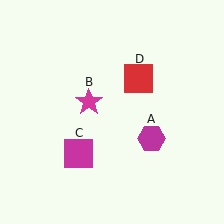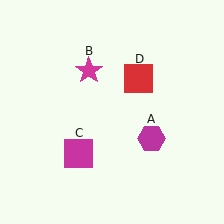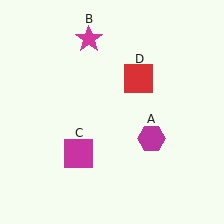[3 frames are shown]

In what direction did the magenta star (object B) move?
The magenta star (object B) moved up.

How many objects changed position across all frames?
1 object changed position: magenta star (object B).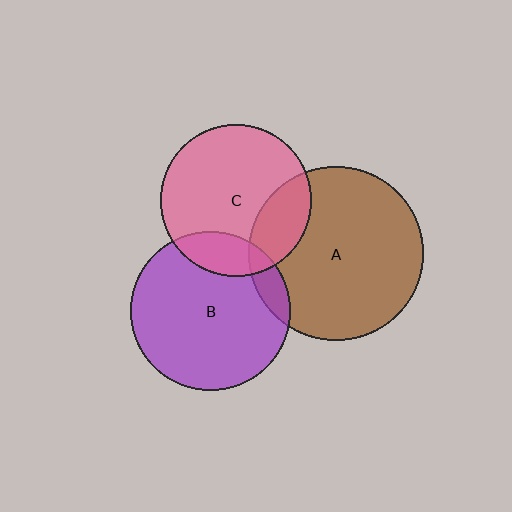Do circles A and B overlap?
Yes.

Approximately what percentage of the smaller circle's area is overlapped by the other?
Approximately 10%.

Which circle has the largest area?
Circle A (brown).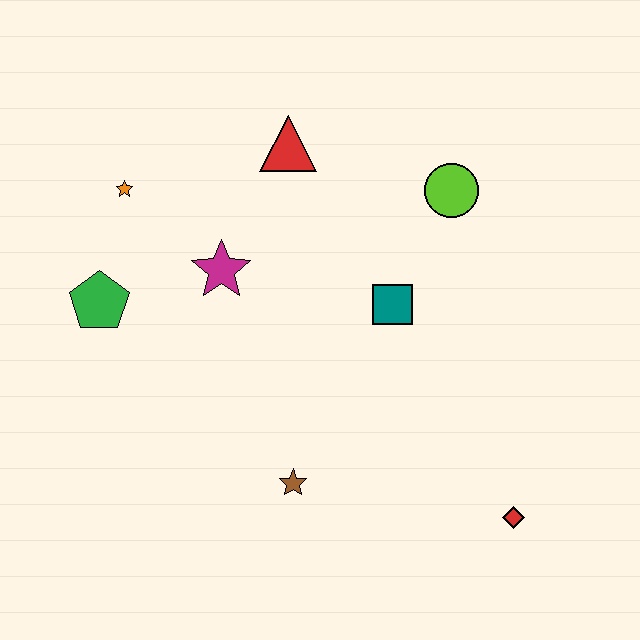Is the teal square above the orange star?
No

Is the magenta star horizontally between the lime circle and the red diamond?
No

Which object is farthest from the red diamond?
The orange star is farthest from the red diamond.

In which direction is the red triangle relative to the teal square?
The red triangle is above the teal square.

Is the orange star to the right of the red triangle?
No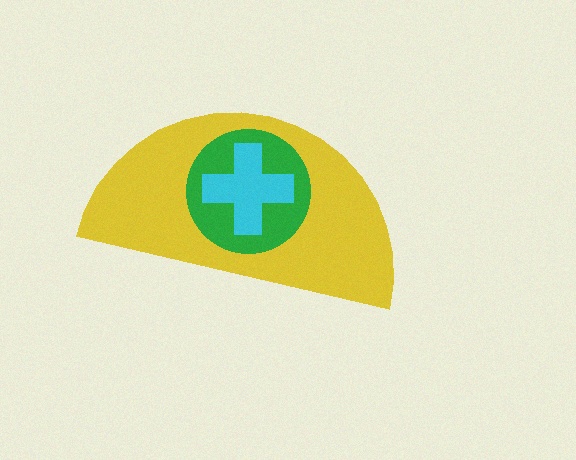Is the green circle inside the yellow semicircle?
Yes.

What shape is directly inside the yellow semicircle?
The green circle.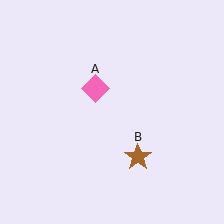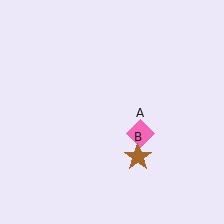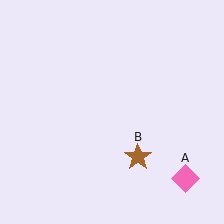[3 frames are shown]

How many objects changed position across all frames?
1 object changed position: pink diamond (object A).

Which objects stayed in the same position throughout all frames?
Brown star (object B) remained stationary.